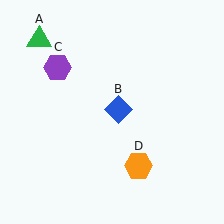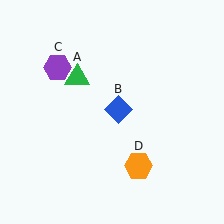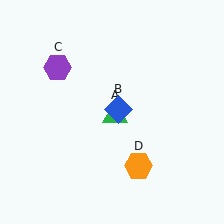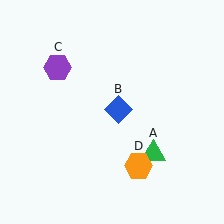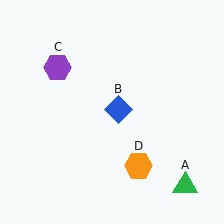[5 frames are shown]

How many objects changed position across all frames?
1 object changed position: green triangle (object A).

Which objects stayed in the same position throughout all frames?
Blue diamond (object B) and purple hexagon (object C) and orange hexagon (object D) remained stationary.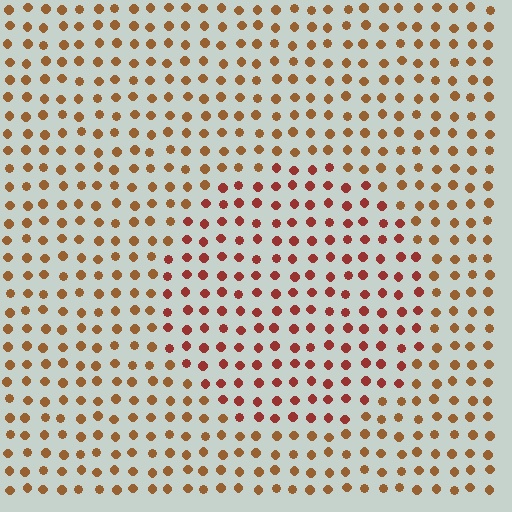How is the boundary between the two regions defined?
The boundary is defined purely by a slight shift in hue (about 27 degrees). Spacing, size, and orientation are identical on both sides.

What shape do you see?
I see a circle.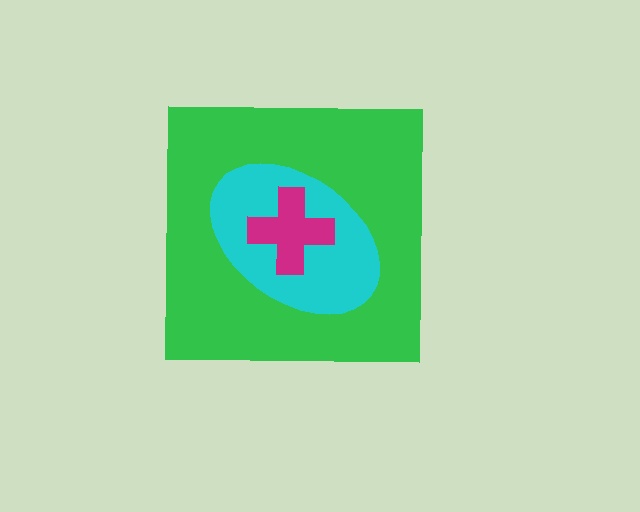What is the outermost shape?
The green square.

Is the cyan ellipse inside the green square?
Yes.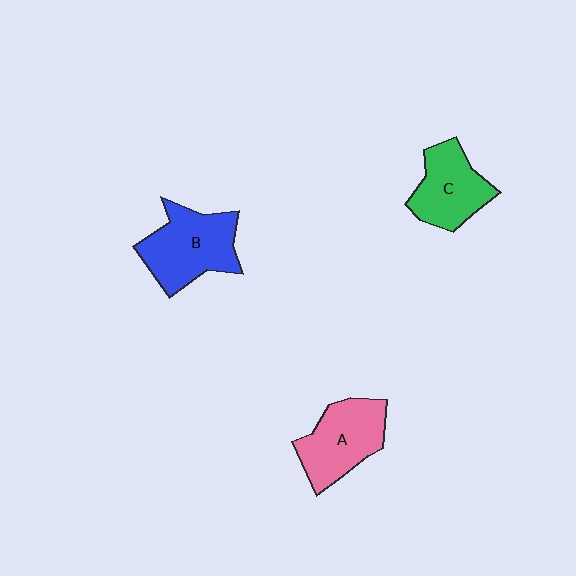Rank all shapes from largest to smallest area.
From largest to smallest: B (blue), A (pink), C (green).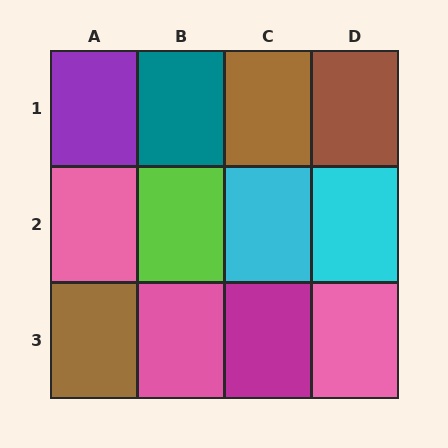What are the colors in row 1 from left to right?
Purple, teal, brown, brown.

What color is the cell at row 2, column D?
Cyan.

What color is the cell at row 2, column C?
Cyan.